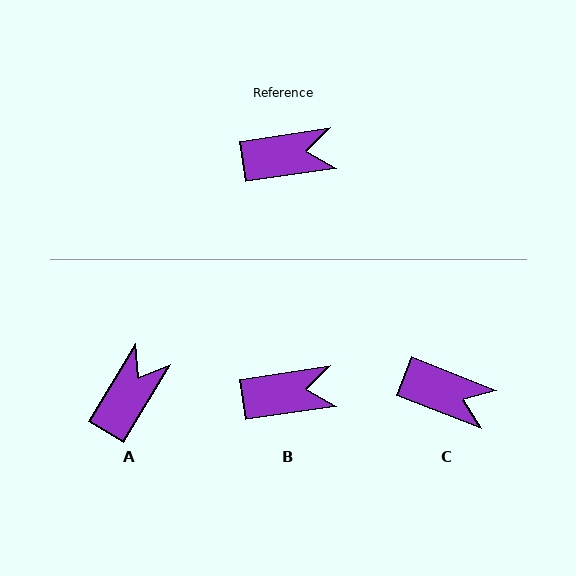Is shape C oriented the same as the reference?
No, it is off by about 30 degrees.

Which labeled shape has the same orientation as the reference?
B.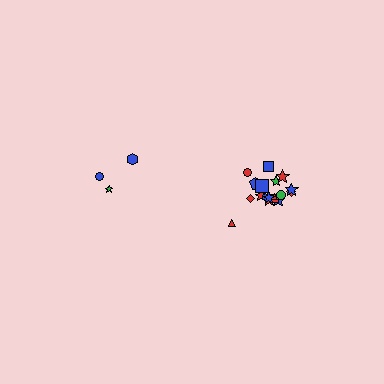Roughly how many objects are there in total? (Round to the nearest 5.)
Roughly 20 objects in total.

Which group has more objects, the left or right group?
The right group.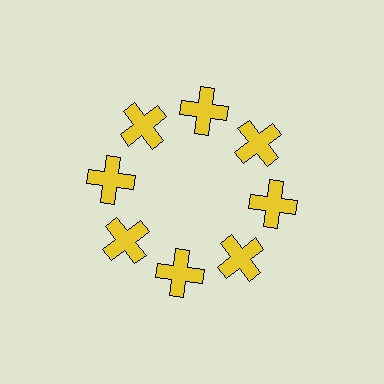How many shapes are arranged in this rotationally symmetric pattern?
There are 8 shapes, arranged in 8 groups of 1.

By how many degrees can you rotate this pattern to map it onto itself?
The pattern maps onto itself every 45 degrees of rotation.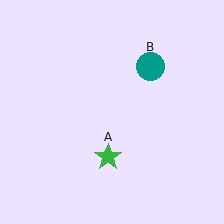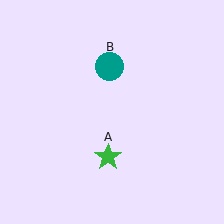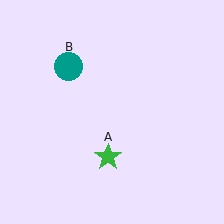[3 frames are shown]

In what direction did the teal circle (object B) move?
The teal circle (object B) moved left.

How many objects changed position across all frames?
1 object changed position: teal circle (object B).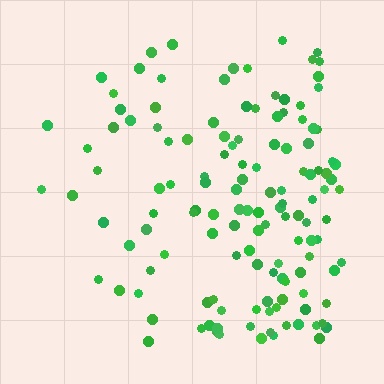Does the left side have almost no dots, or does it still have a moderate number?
Still a moderate number, just noticeably fewer than the right.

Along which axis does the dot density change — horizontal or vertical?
Horizontal.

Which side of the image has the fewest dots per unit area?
The left.